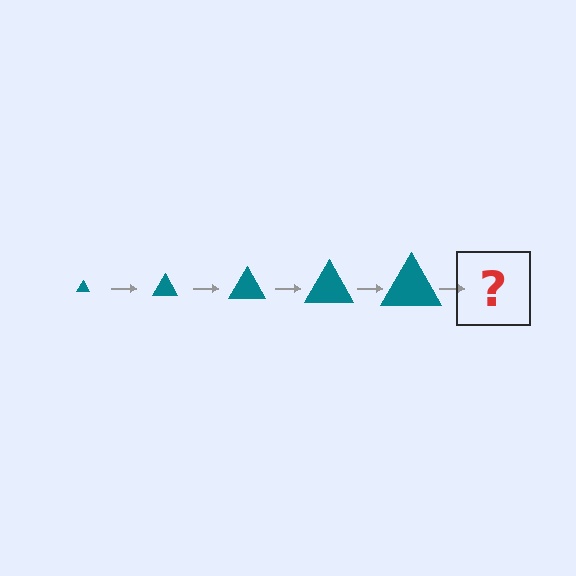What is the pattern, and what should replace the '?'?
The pattern is that the triangle gets progressively larger each step. The '?' should be a teal triangle, larger than the previous one.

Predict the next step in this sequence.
The next step is a teal triangle, larger than the previous one.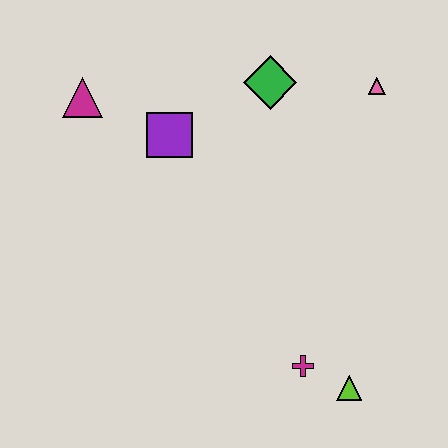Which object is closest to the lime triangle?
The magenta cross is closest to the lime triangle.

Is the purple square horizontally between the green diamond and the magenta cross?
No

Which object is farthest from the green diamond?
The lime triangle is farthest from the green diamond.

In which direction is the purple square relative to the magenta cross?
The purple square is above the magenta cross.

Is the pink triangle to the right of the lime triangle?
Yes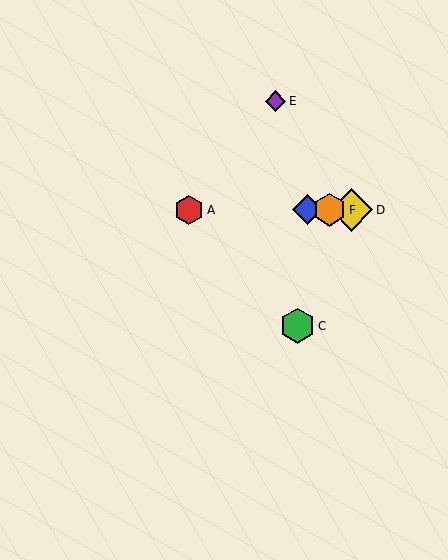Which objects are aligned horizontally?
Objects A, B, D, F are aligned horizontally.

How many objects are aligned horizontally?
4 objects (A, B, D, F) are aligned horizontally.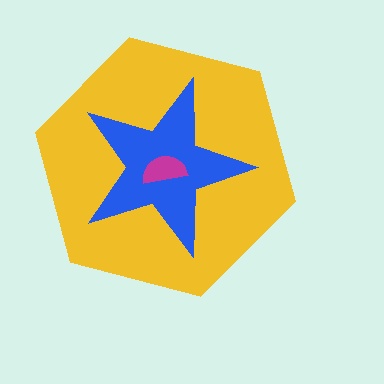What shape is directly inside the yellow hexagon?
The blue star.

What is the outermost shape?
The yellow hexagon.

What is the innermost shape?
The magenta semicircle.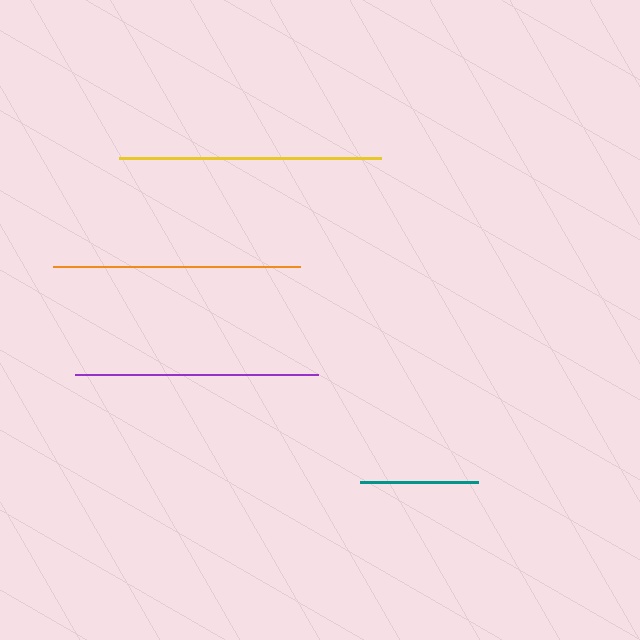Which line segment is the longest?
The yellow line is the longest at approximately 262 pixels.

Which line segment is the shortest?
The teal line is the shortest at approximately 118 pixels.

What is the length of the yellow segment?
The yellow segment is approximately 262 pixels long.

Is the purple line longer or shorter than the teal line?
The purple line is longer than the teal line.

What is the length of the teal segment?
The teal segment is approximately 118 pixels long.